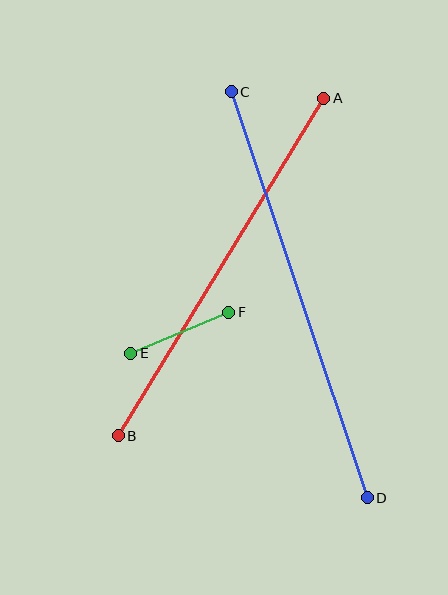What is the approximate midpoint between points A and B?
The midpoint is at approximately (221, 267) pixels.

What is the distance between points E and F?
The distance is approximately 106 pixels.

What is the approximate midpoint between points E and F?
The midpoint is at approximately (180, 333) pixels.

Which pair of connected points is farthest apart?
Points C and D are farthest apart.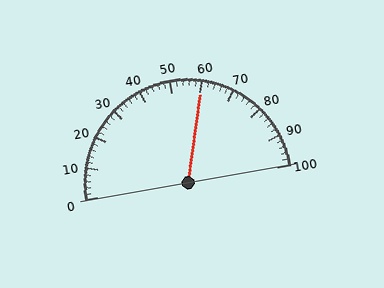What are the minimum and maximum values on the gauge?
The gauge ranges from 0 to 100.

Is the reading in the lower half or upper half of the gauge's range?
The reading is in the upper half of the range (0 to 100).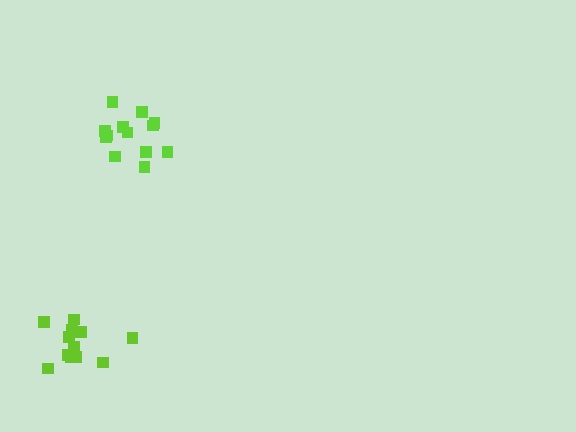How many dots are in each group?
Group 1: 12 dots, Group 2: 13 dots (25 total).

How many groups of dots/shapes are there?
There are 2 groups.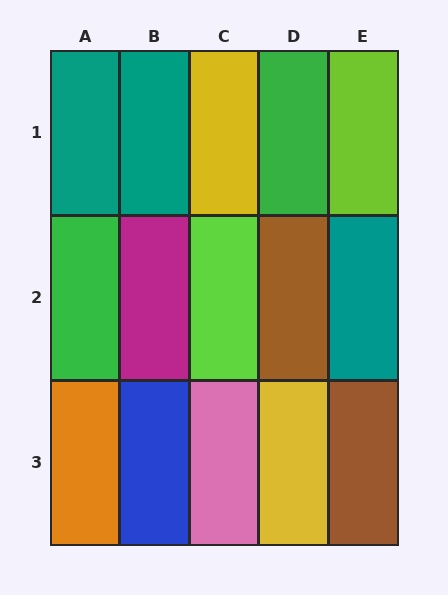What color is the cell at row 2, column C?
Lime.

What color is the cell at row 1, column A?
Teal.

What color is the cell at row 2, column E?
Teal.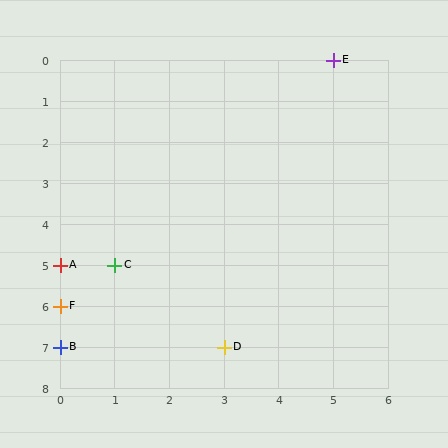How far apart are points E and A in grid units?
Points E and A are 5 columns and 5 rows apart (about 7.1 grid units diagonally).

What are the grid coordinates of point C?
Point C is at grid coordinates (1, 5).